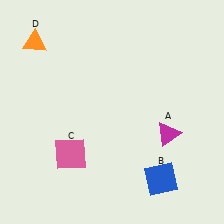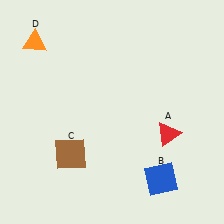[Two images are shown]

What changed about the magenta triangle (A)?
In Image 1, A is magenta. In Image 2, it changed to red.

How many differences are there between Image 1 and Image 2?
There are 2 differences between the two images.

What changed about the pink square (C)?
In Image 1, C is pink. In Image 2, it changed to brown.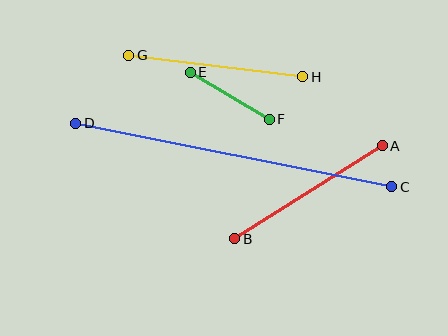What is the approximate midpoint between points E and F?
The midpoint is at approximately (230, 96) pixels.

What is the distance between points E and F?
The distance is approximately 92 pixels.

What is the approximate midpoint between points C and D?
The midpoint is at approximately (234, 155) pixels.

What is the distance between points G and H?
The distance is approximately 175 pixels.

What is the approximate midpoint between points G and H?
The midpoint is at approximately (216, 66) pixels.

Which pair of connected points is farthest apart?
Points C and D are farthest apart.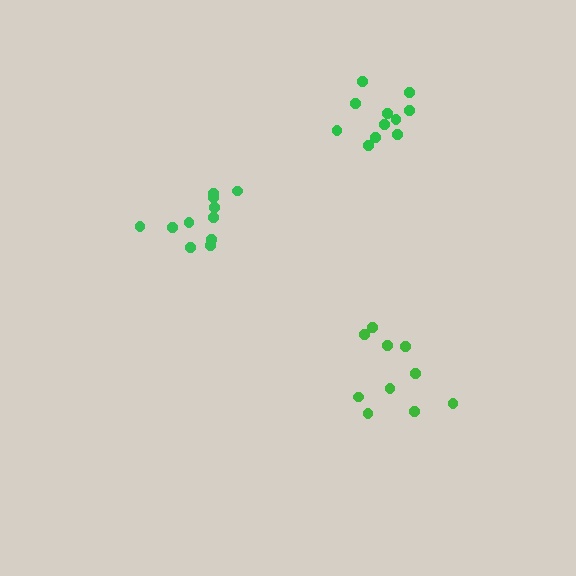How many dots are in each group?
Group 1: 11 dots, Group 2: 11 dots, Group 3: 10 dots (32 total).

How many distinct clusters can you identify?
There are 3 distinct clusters.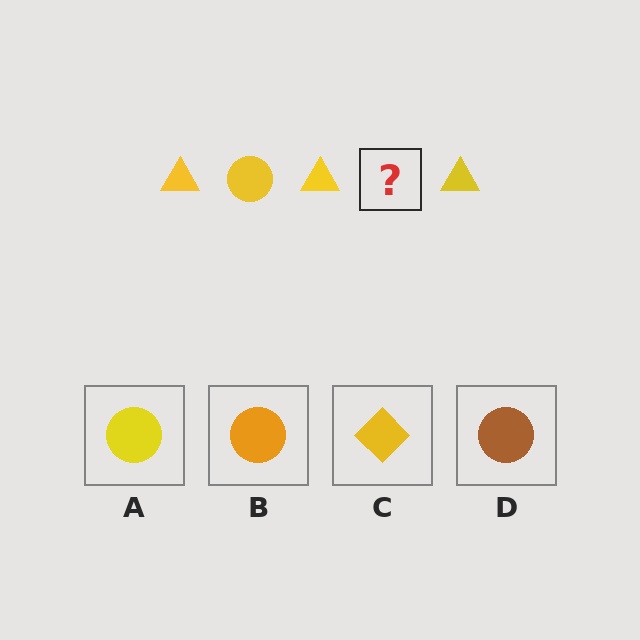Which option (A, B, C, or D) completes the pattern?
A.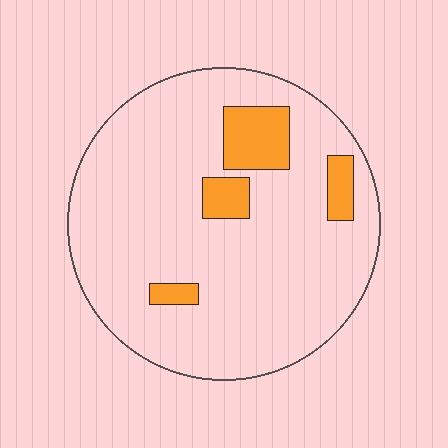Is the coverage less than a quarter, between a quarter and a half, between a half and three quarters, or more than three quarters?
Less than a quarter.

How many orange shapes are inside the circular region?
4.